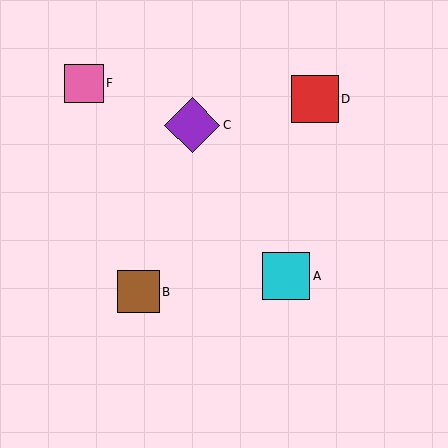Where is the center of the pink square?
The center of the pink square is at (84, 83).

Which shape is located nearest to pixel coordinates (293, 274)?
The cyan square (labeled A) at (286, 276) is nearest to that location.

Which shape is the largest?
The purple diamond (labeled C) is the largest.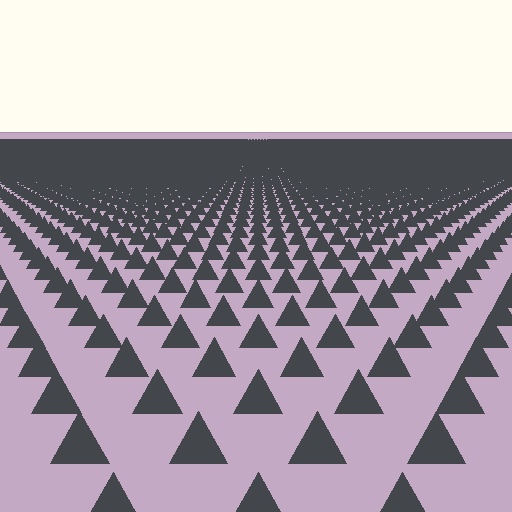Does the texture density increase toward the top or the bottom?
Density increases toward the top.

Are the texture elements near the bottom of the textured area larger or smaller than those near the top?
Larger. Near the bottom, elements are closer to the viewer and appear at a bigger on-screen size.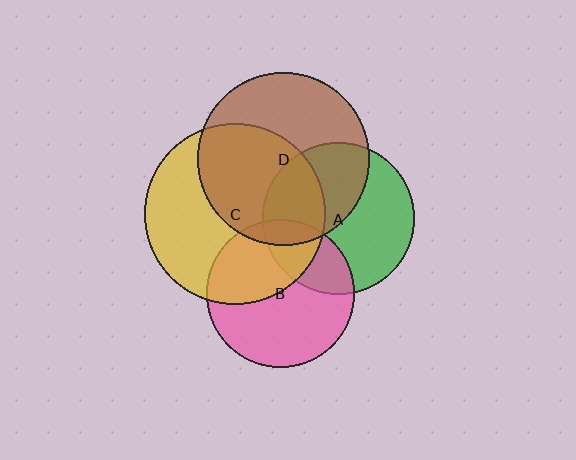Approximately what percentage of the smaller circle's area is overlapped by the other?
Approximately 25%.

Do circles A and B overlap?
Yes.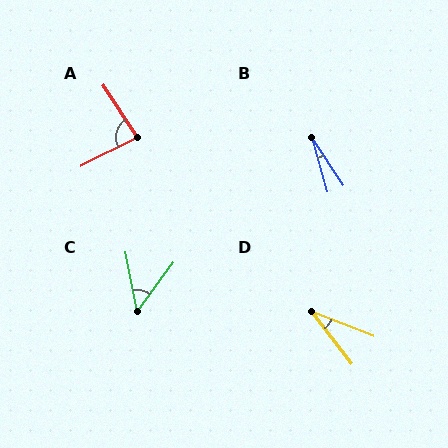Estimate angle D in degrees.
Approximately 31 degrees.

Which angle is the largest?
A, at approximately 84 degrees.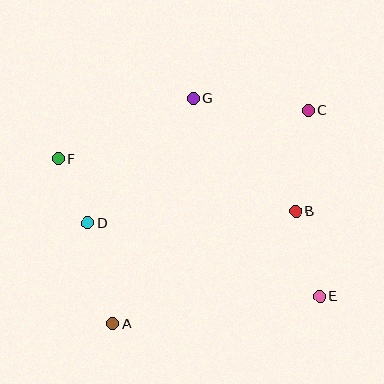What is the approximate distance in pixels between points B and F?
The distance between B and F is approximately 243 pixels.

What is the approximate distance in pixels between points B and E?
The distance between B and E is approximately 88 pixels.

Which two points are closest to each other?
Points D and F are closest to each other.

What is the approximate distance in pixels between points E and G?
The distance between E and G is approximately 235 pixels.